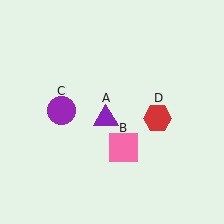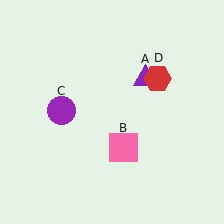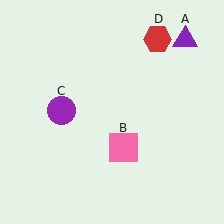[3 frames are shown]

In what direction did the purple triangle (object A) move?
The purple triangle (object A) moved up and to the right.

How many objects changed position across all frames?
2 objects changed position: purple triangle (object A), red hexagon (object D).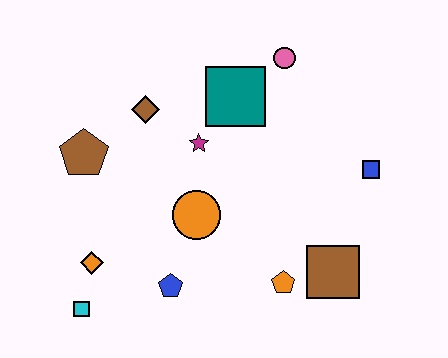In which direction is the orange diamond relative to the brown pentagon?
The orange diamond is below the brown pentagon.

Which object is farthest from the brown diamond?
The brown square is farthest from the brown diamond.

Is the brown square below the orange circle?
Yes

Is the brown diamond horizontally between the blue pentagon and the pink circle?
No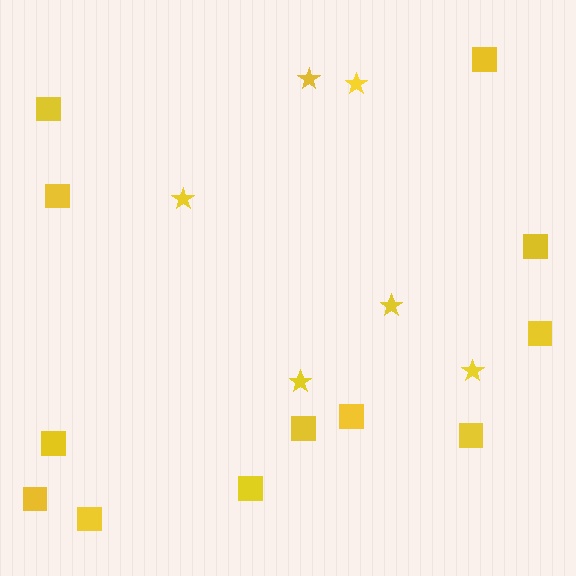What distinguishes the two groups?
There are 2 groups: one group of stars (6) and one group of squares (12).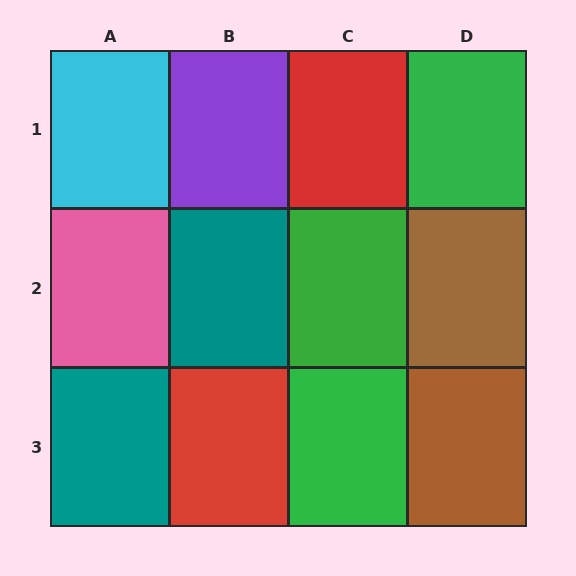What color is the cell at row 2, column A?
Pink.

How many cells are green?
3 cells are green.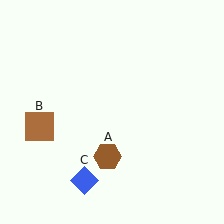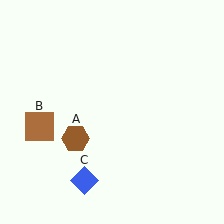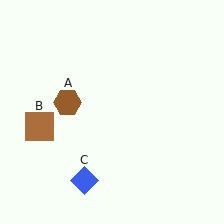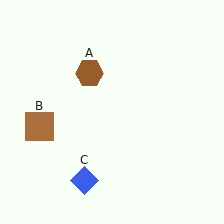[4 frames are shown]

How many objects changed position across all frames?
1 object changed position: brown hexagon (object A).